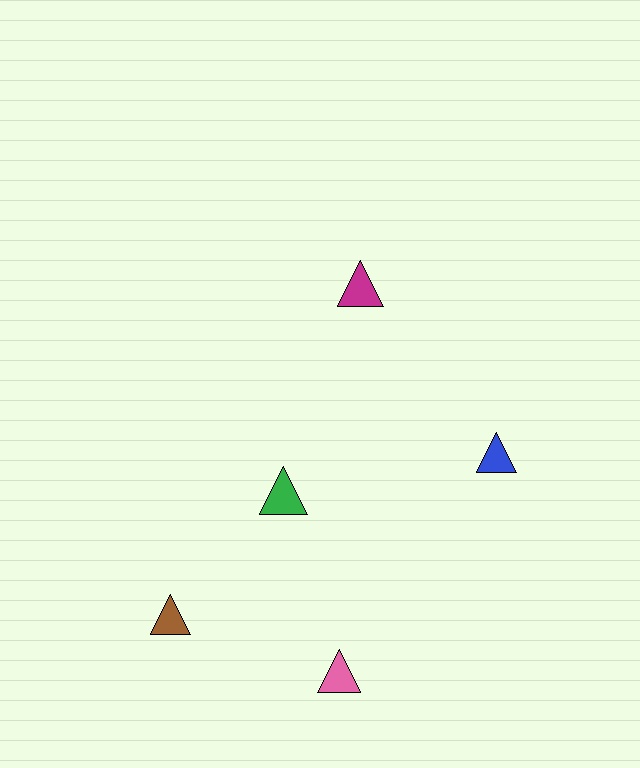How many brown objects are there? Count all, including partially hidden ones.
There is 1 brown object.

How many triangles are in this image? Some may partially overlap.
There are 5 triangles.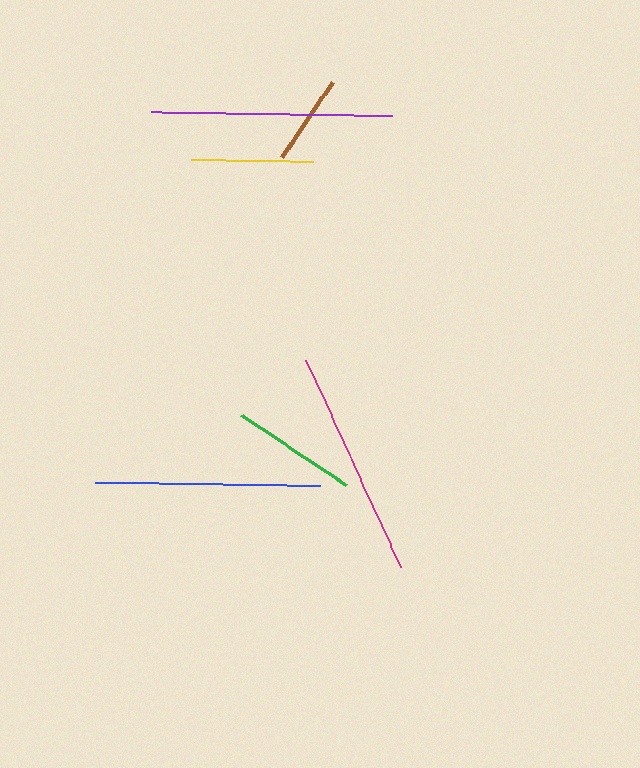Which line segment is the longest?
The purple line is the longest at approximately 241 pixels.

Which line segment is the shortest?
The brown line is the shortest at approximately 91 pixels.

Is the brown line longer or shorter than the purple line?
The purple line is longer than the brown line.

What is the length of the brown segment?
The brown segment is approximately 91 pixels long.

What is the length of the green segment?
The green segment is approximately 126 pixels long.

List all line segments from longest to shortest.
From longest to shortest: purple, magenta, blue, green, yellow, brown.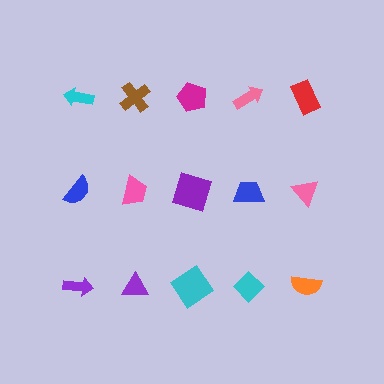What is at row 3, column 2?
A purple triangle.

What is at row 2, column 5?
A pink triangle.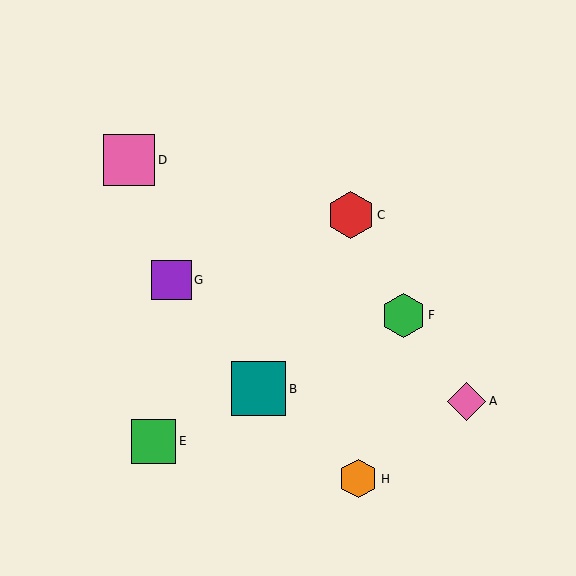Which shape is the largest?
The teal square (labeled B) is the largest.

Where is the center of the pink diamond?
The center of the pink diamond is at (467, 401).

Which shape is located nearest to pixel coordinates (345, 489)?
The orange hexagon (labeled H) at (358, 479) is nearest to that location.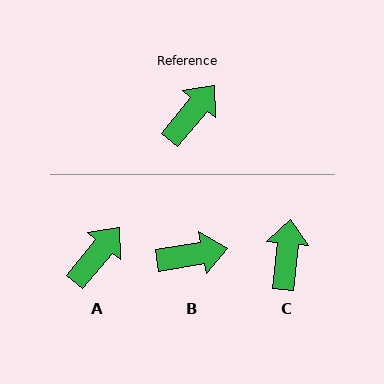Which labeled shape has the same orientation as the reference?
A.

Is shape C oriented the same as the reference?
No, it is off by about 34 degrees.